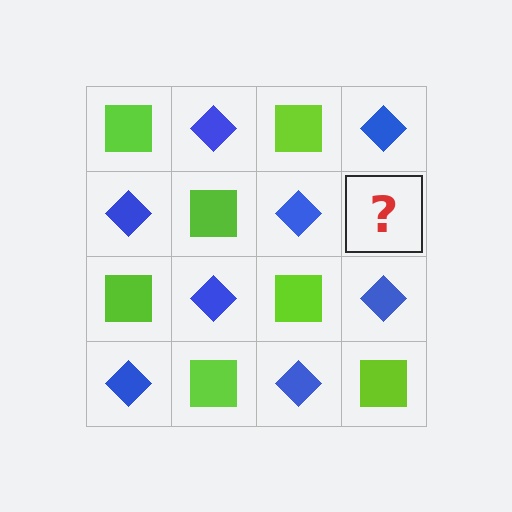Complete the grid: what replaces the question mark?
The question mark should be replaced with a lime square.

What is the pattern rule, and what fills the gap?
The rule is that it alternates lime square and blue diamond in a checkerboard pattern. The gap should be filled with a lime square.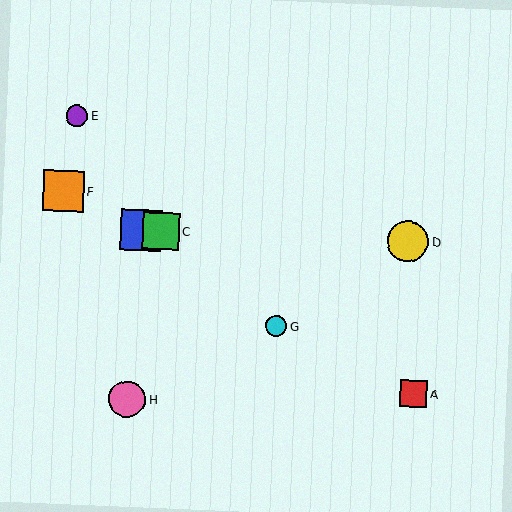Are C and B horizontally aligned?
Yes, both are at y≈231.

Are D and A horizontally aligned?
No, D is at y≈241 and A is at y≈394.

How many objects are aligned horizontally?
3 objects (B, C, D) are aligned horizontally.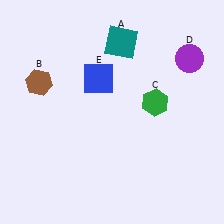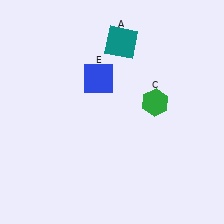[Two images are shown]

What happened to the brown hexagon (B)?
The brown hexagon (B) was removed in Image 2. It was in the top-left area of Image 1.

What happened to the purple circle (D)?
The purple circle (D) was removed in Image 2. It was in the top-right area of Image 1.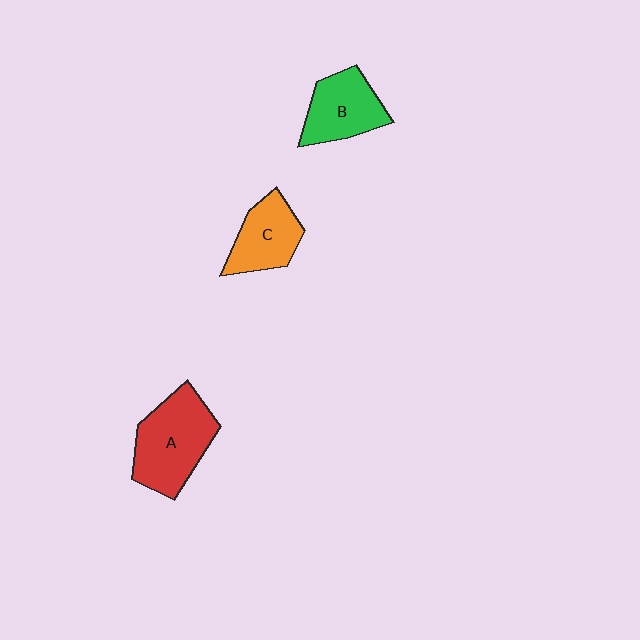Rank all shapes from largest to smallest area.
From largest to smallest: A (red), B (green), C (orange).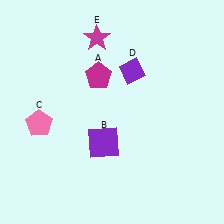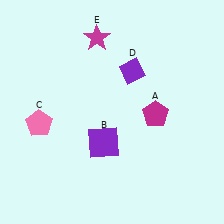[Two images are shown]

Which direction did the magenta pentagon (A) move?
The magenta pentagon (A) moved right.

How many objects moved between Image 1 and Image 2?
1 object moved between the two images.